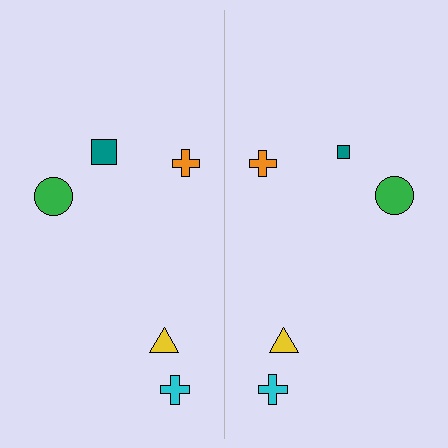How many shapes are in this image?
There are 10 shapes in this image.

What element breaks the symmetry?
The teal square on the right side has a different size than its mirror counterpart.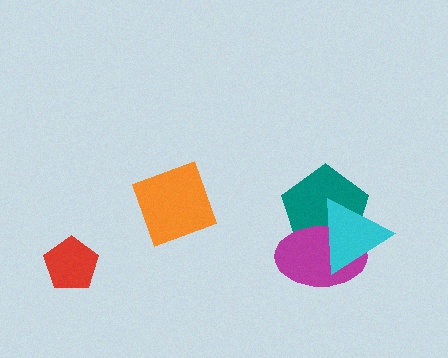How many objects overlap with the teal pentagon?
2 objects overlap with the teal pentagon.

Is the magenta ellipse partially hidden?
Yes, it is partially covered by another shape.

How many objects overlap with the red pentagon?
0 objects overlap with the red pentagon.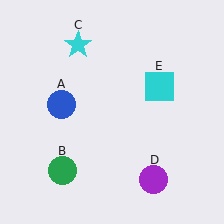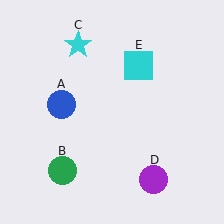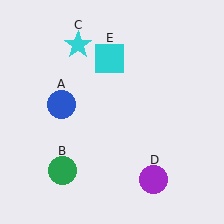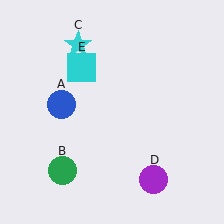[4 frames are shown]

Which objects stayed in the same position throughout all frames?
Blue circle (object A) and green circle (object B) and cyan star (object C) and purple circle (object D) remained stationary.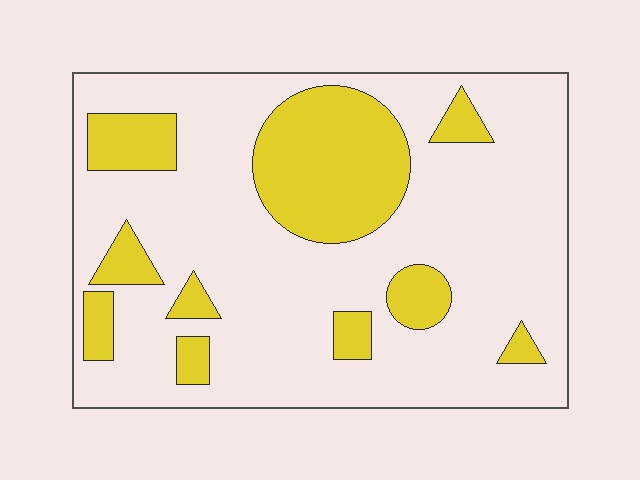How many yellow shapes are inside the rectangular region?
10.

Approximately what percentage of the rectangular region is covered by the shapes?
Approximately 25%.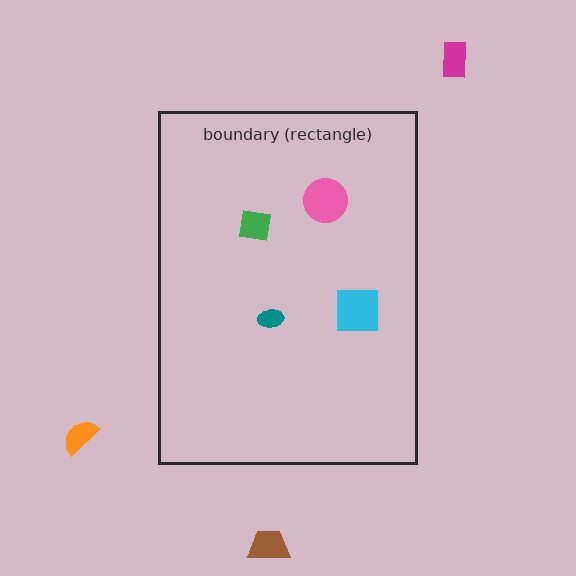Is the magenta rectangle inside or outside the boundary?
Outside.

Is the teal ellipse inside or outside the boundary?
Inside.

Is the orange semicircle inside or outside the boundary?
Outside.